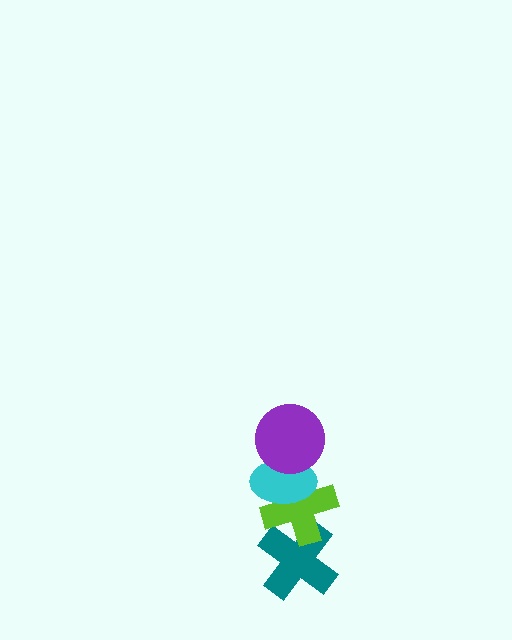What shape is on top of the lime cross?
The cyan ellipse is on top of the lime cross.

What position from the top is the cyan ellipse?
The cyan ellipse is 2nd from the top.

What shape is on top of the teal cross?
The lime cross is on top of the teal cross.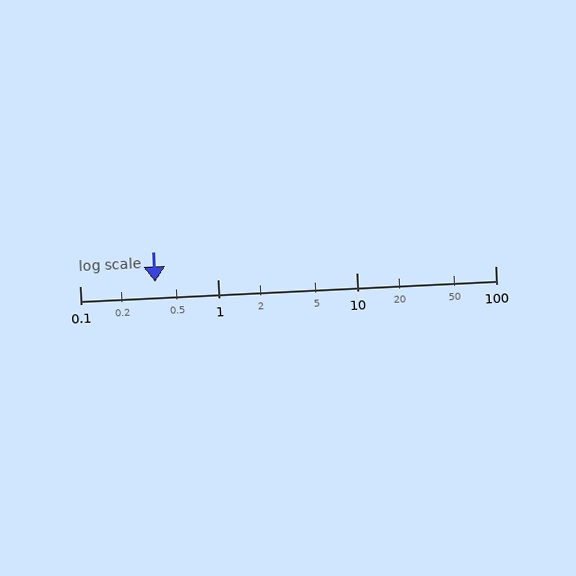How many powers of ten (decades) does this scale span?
The scale spans 3 decades, from 0.1 to 100.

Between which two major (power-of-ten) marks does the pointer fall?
The pointer is between 0.1 and 1.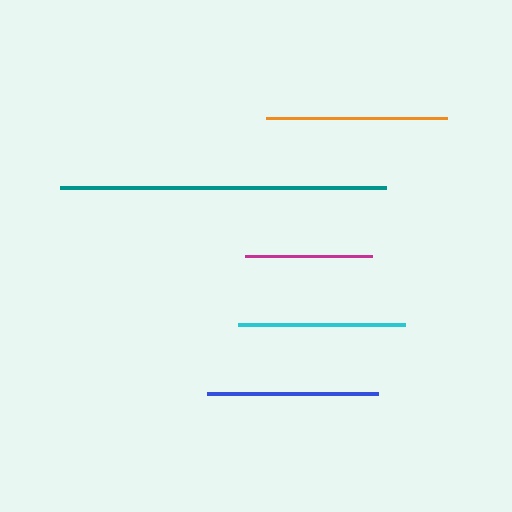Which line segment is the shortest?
The magenta line is the shortest at approximately 128 pixels.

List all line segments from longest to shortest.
From longest to shortest: teal, orange, blue, cyan, magenta.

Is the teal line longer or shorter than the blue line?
The teal line is longer than the blue line.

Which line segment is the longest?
The teal line is the longest at approximately 326 pixels.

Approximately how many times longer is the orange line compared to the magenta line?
The orange line is approximately 1.4 times the length of the magenta line.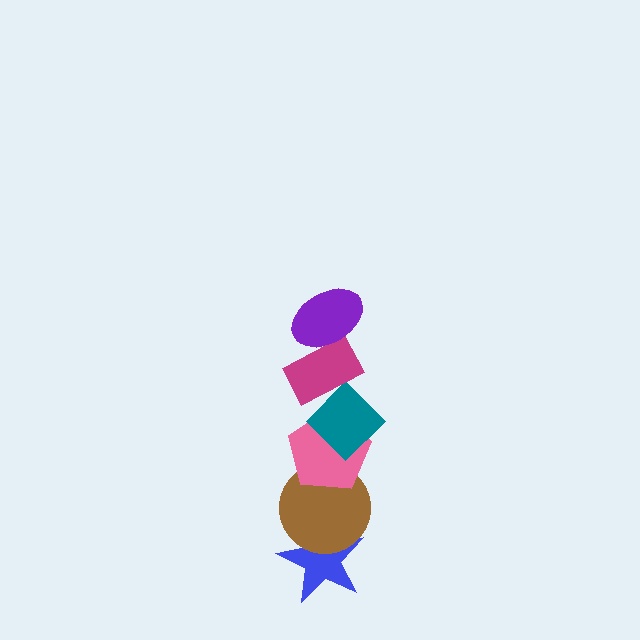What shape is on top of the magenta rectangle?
The purple ellipse is on top of the magenta rectangle.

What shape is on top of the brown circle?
The pink pentagon is on top of the brown circle.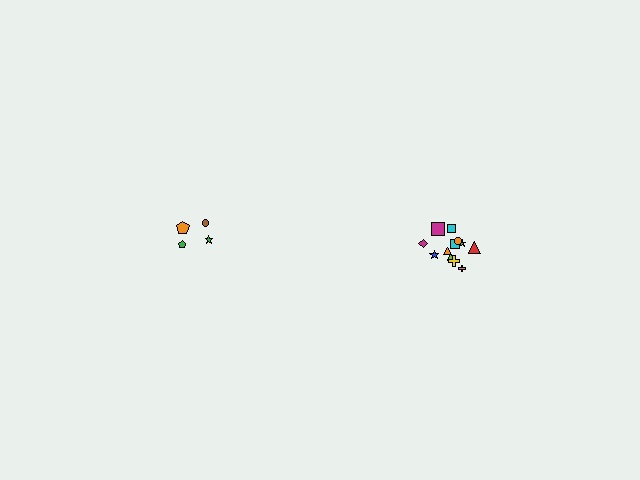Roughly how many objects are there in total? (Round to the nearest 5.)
Roughly 15 objects in total.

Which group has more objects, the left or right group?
The right group.